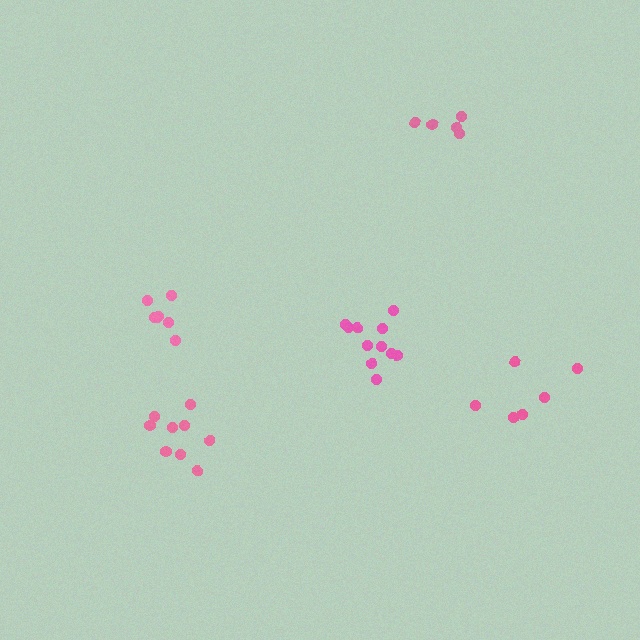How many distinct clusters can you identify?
There are 5 distinct clusters.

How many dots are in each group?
Group 1: 11 dots, Group 2: 5 dots, Group 3: 6 dots, Group 4: 7 dots, Group 5: 9 dots (38 total).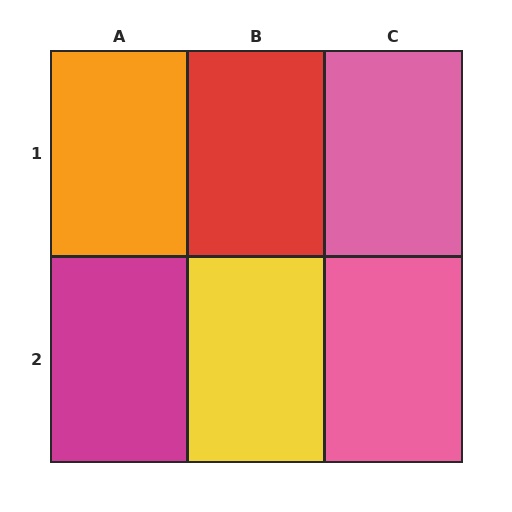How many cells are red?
1 cell is red.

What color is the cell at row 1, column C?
Pink.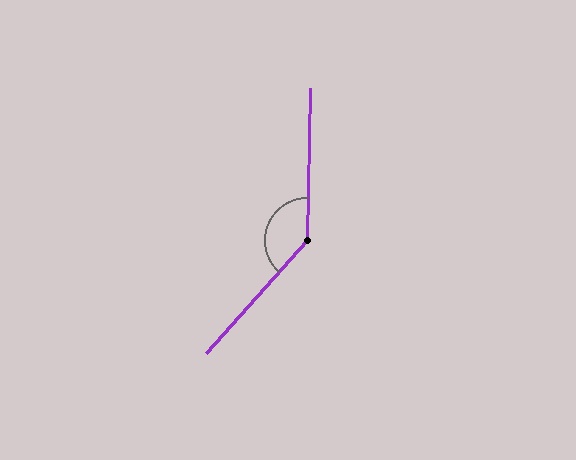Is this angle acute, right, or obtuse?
It is obtuse.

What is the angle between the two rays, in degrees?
Approximately 139 degrees.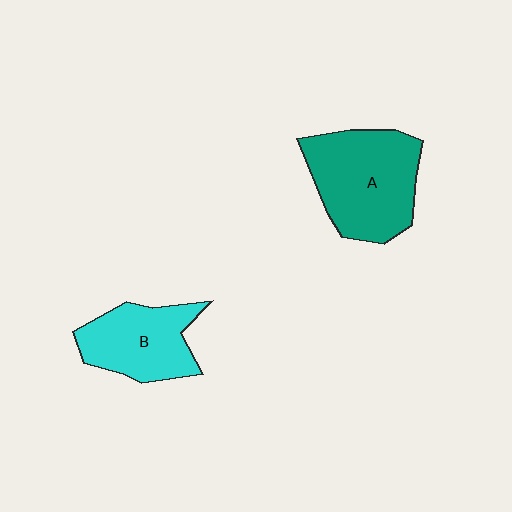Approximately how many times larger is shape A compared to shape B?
Approximately 1.4 times.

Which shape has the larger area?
Shape A (teal).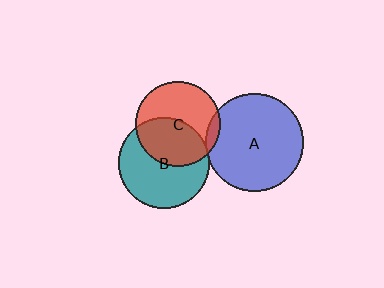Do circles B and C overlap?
Yes.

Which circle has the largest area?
Circle A (blue).